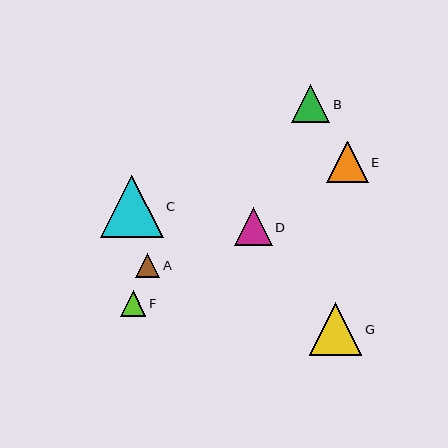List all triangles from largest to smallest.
From largest to smallest: C, G, E, B, D, F, A.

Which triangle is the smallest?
Triangle A is the smallest with a size of approximately 24 pixels.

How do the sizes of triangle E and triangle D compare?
Triangle E and triangle D are approximately the same size.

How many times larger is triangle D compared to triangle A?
Triangle D is approximately 1.6 times the size of triangle A.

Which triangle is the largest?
Triangle C is the largest with a size of approximately 63 pixels.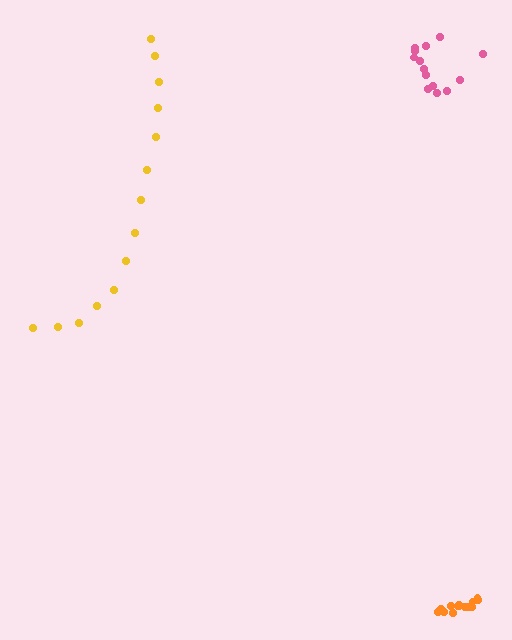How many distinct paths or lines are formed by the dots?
There are 3 distinct paths.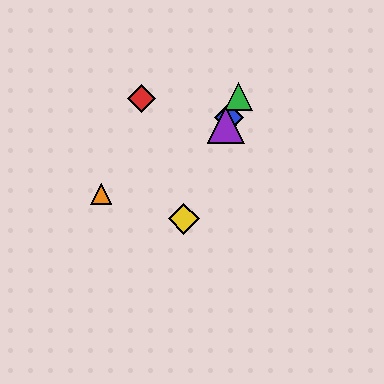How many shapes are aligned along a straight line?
4 shapes (the blue diamond, the green triangle, the yellow diamond, the purple triangle) are aligned along a straight line.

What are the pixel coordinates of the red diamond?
The red diamond is at (141, 98).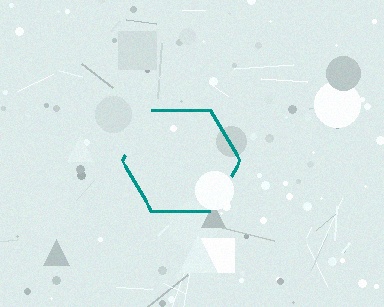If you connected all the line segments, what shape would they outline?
They would outline a hexagon.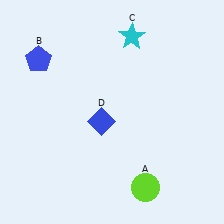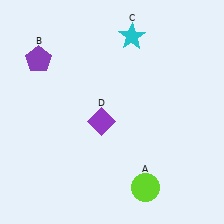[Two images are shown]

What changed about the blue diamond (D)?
In Image 1, D is blue. In Image 2, it changed to purple.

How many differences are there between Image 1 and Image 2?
There are 2 differences between the two images.